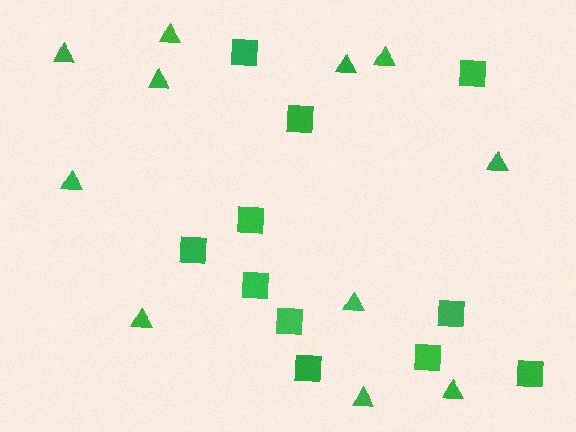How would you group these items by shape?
There are 2 groups: one group of squares (11) and one group of triangles (11).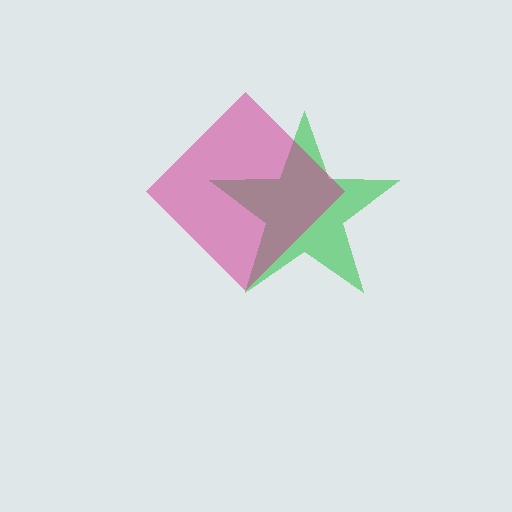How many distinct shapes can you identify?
There are 2 distinct shapes: a green star, a magenta diamond.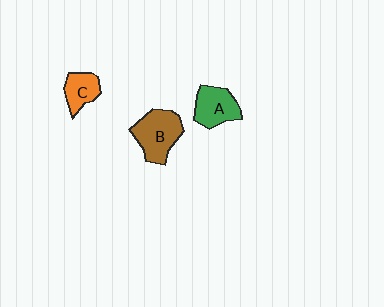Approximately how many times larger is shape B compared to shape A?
Approximately 1.3 times.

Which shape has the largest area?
Shape B (brown).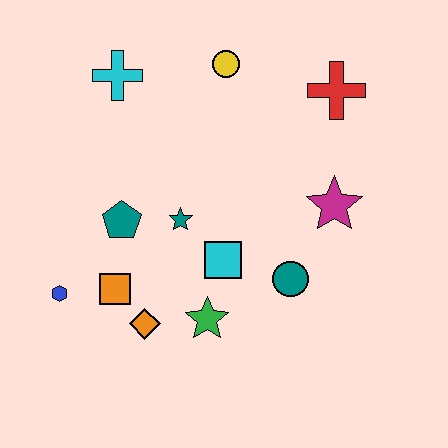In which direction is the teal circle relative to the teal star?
The teal circle is to the right of the teal star.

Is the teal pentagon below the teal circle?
No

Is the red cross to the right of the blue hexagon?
Yes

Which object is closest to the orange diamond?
The orange square is closest to the orange diamond.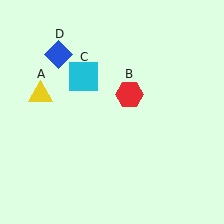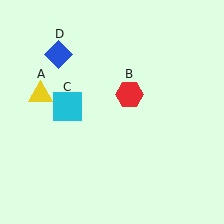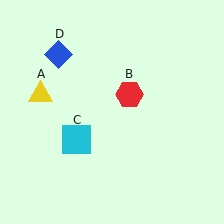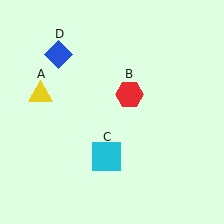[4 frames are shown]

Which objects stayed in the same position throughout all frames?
Yellow triangle (object A) and red hexagon (object B) and blue diamond (object D) remained stationary.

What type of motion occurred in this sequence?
The cyan square (object C) rotated counterclockwise around the center of the scene.